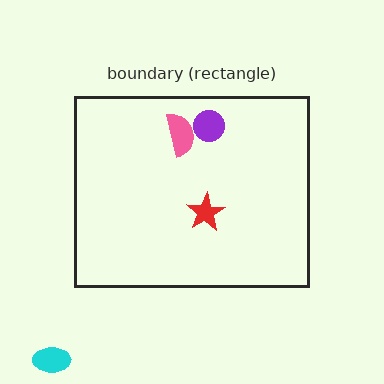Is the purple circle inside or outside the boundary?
Inside.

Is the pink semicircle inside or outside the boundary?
Inside.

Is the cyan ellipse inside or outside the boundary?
Outside.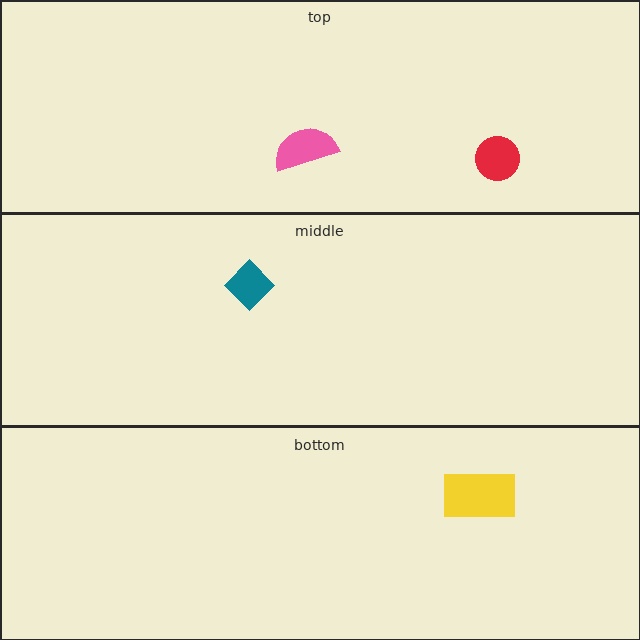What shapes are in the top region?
The red circle, the pink semicircle.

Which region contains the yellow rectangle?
The bottom region.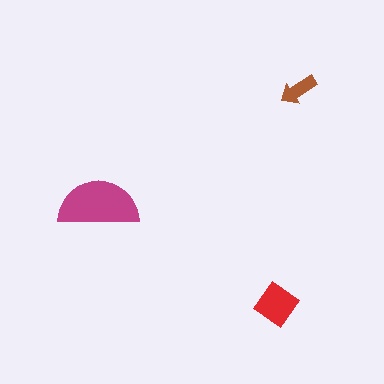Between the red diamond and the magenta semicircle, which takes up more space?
The magenta semicircle.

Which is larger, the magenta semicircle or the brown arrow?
The magenta semicircle.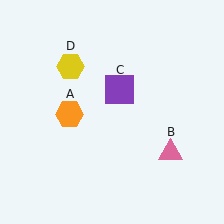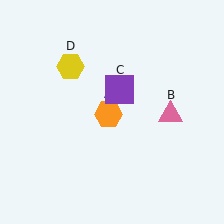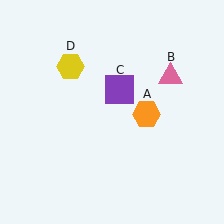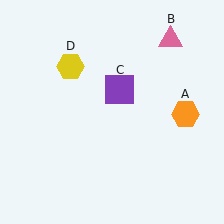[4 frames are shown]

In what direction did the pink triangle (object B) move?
The pink triangle (object B) moved up.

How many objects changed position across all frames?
2 objects changed position: orange hexagon (object A), pink triangle (object B).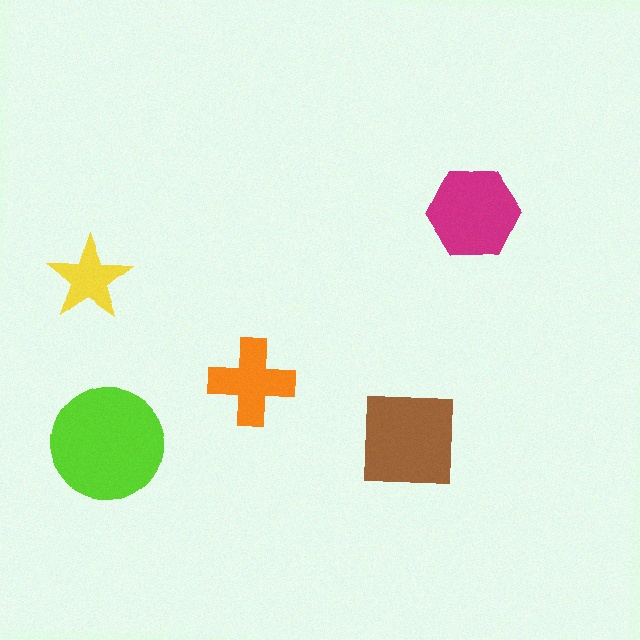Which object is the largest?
The lime circle.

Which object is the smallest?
The yellow star.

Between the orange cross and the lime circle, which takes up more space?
The lime circle.